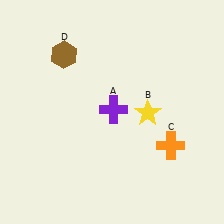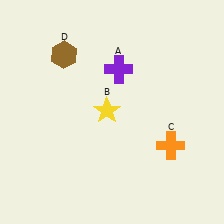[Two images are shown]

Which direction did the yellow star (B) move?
The yellow star (B) moved left.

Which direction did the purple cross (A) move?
The purple cross (A) moved up.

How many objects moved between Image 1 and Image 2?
2 objects moved between the two images.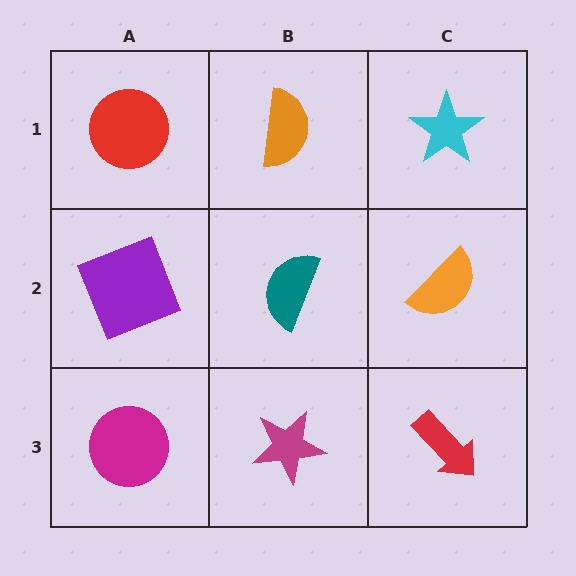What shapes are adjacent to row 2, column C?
A cyan star (row 1, column C), a red arrow (row 3, column C), a teal semicircle (row 2, column B).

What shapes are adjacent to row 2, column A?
A red circle (row 1, column A), a magenta circle (row 3, column A), a teal semicircle (row 2, column B).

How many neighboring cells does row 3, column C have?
2.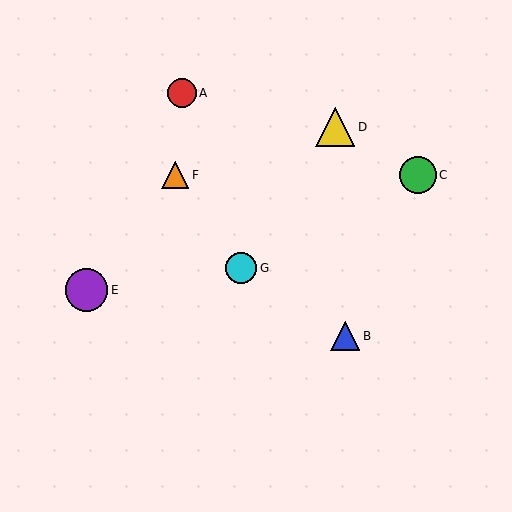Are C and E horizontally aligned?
No, C is at y≈175 and E is at y≈290.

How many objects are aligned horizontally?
2 objects (C, F) are aligned horizontally.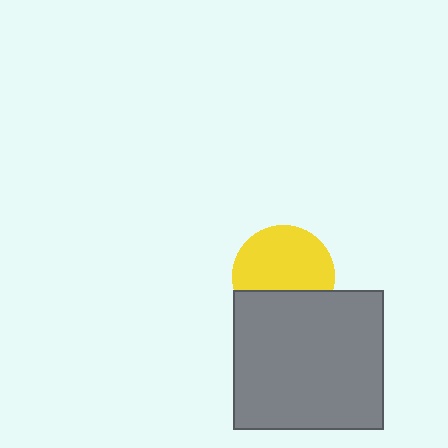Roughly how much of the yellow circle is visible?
Most of it is visible (roughly 66%).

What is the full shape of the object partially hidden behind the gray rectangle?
The partially hidden object is a yellow circle.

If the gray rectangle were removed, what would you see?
You would see the complete yellow circle.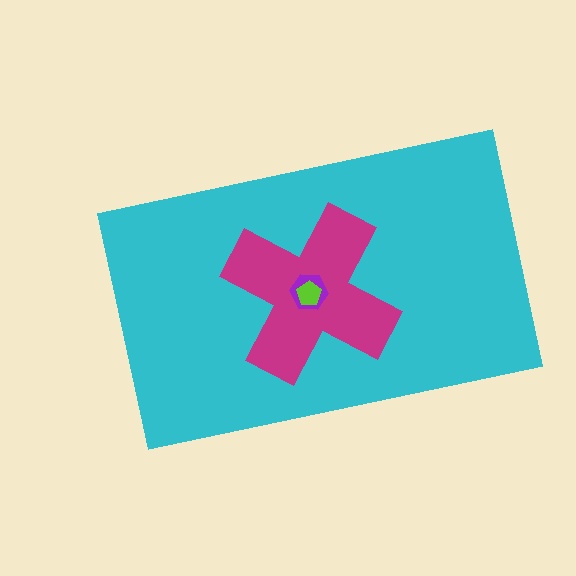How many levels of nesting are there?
4.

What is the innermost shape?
The lime pentagon.